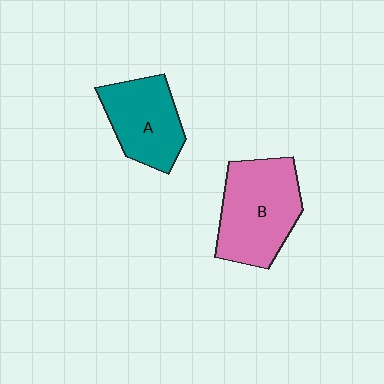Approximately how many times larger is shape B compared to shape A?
Approximately 1.3 times.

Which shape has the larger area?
Shape B (pink).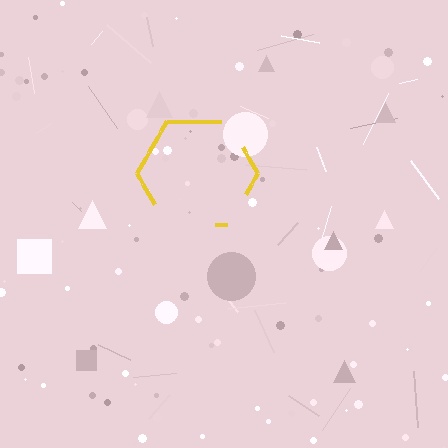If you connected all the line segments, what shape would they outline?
They would outline a hexagon.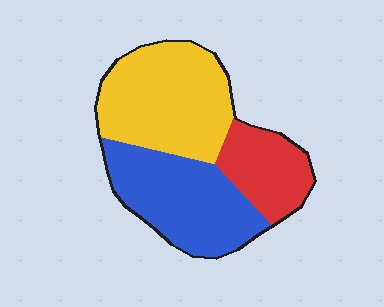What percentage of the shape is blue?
Blue covers 37% of the shape.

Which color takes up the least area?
Red, at roughly 20%.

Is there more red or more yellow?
Yellow.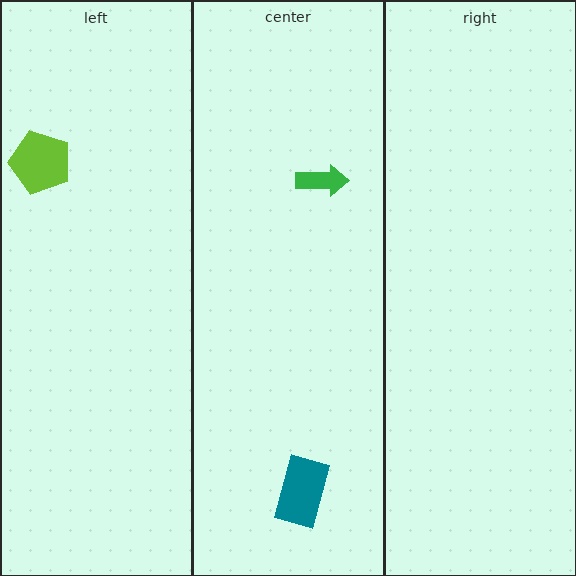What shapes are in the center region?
The green arrow, the teal rectangle.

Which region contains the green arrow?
The center region.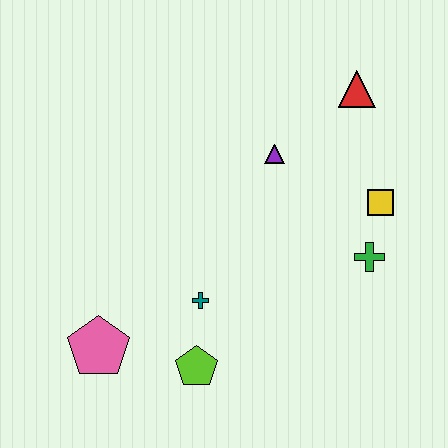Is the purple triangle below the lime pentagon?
No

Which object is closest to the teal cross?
The lime pentagon is closest to the teal cross.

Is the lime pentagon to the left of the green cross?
Yes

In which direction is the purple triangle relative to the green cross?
The purple triangle is above the green cross.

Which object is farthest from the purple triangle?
The pink pentagon is farthest from the purple triangle.